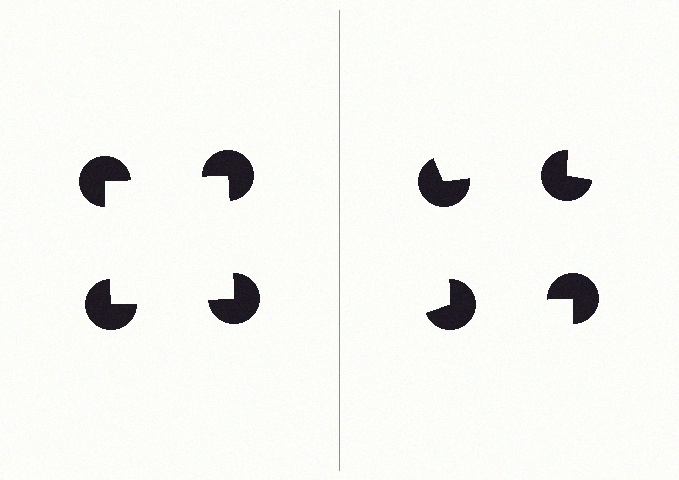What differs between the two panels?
The pac-man discs are positioned identically on both sides; only the wedge orientations differ. On the left they align to a square; on the right they are misaligned.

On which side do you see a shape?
An illusory square appears on the left side. On the right side the wedge cuts are rotated, so no coherent shape forms.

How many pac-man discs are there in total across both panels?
8 — 4 on each side.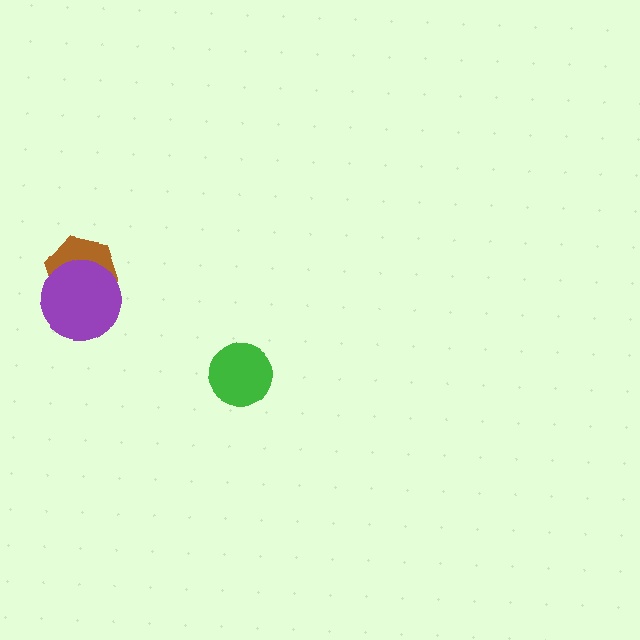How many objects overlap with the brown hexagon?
1 object overlaps with the brown hexagon.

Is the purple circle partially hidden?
No, no other shape covers it.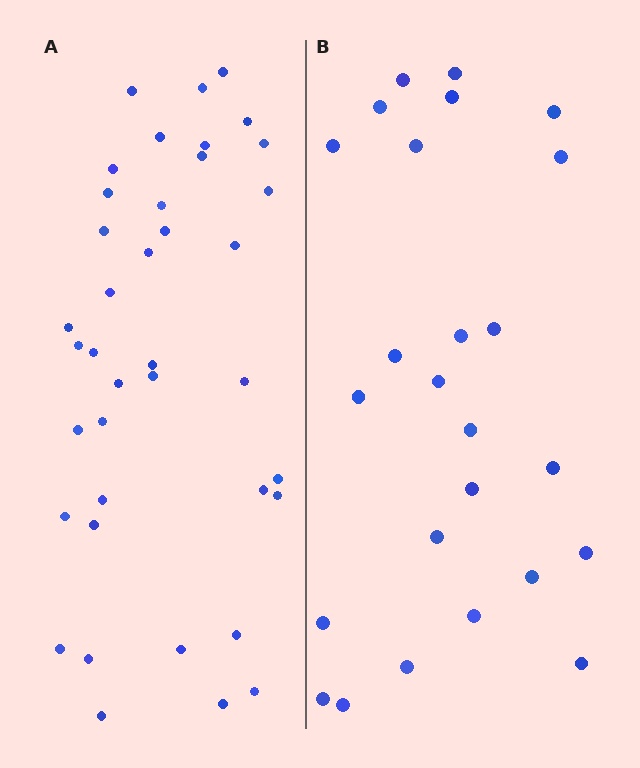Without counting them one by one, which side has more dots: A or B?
Region A (the left region) has more dots.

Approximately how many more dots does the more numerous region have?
Region A has approximately 15 more dots than region B.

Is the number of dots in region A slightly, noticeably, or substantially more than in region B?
Region A has substantially more. The ratio is roughly 1.6 to 1.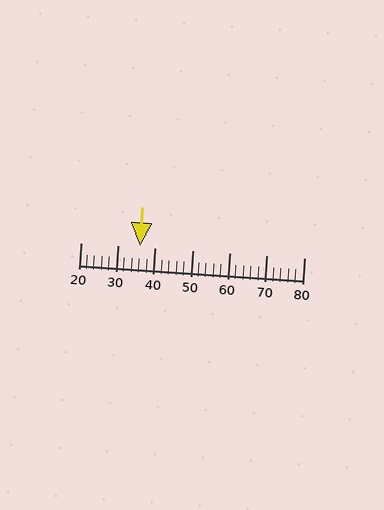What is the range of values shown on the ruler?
The ruler shows values from 20 to 80.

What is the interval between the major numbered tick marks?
The major tick marks are spaced 10 units apart.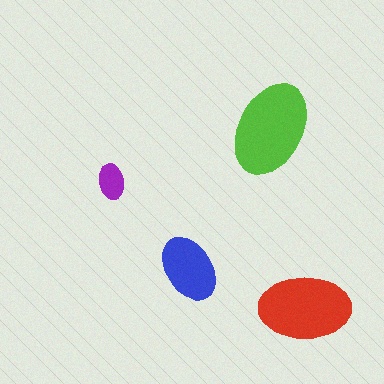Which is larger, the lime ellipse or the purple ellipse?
The lime one.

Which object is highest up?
The lime ellipse is topmost.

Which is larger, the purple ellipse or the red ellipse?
The red one.